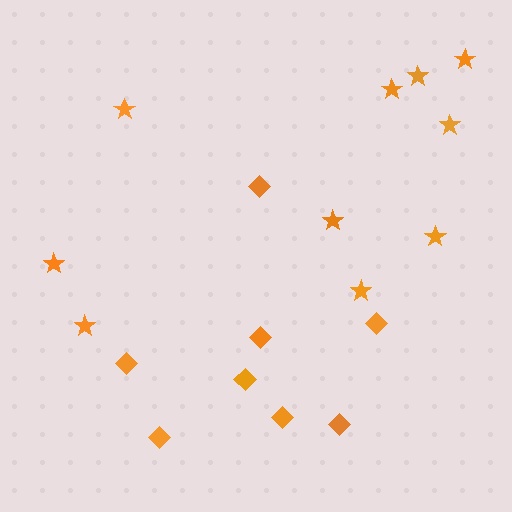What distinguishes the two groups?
There are 2 groups: one group of diamonds (8) and one group of stars (10).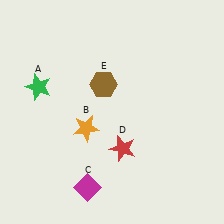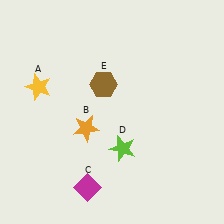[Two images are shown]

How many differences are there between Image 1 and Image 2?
There are 2 differences between the two images.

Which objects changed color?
A changed from green to yellow. D changed from red to lime.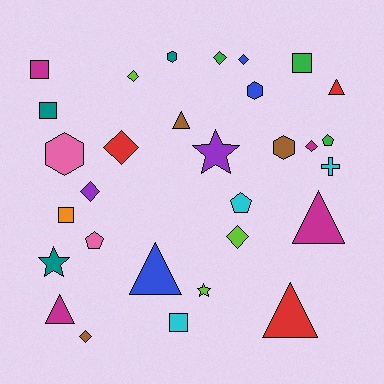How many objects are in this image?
There are 30 objects.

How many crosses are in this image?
There is 1 cross.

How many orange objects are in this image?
There is 1 orange object.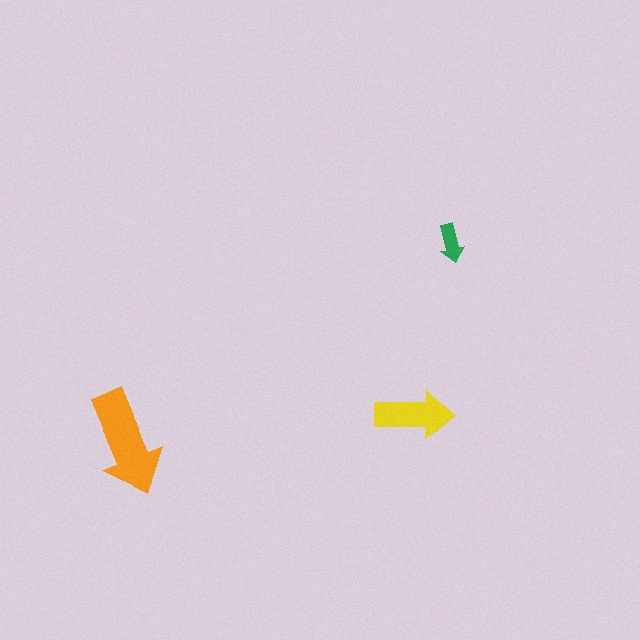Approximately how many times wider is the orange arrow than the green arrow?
About 2.5 times wider.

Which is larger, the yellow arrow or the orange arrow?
The orange one.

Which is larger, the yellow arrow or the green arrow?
The yellow one.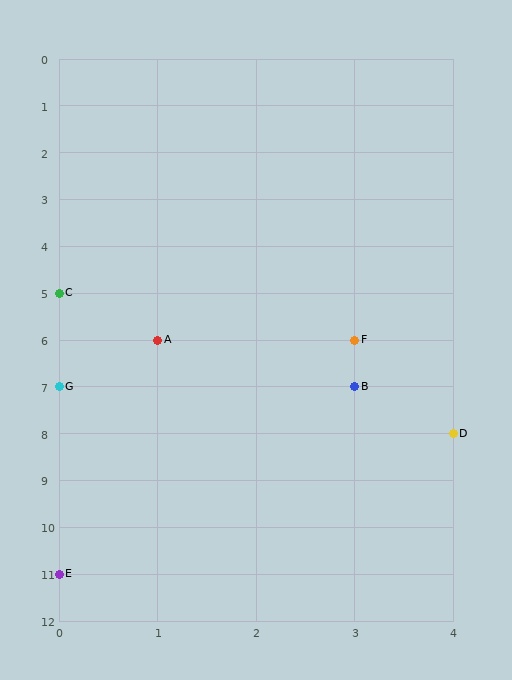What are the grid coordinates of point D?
Point D is at grid coordinates (4, 8).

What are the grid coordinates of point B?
Point B is at grid coordinates (3, 7).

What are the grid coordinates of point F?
Point F is at grid coordinates (3, 6).